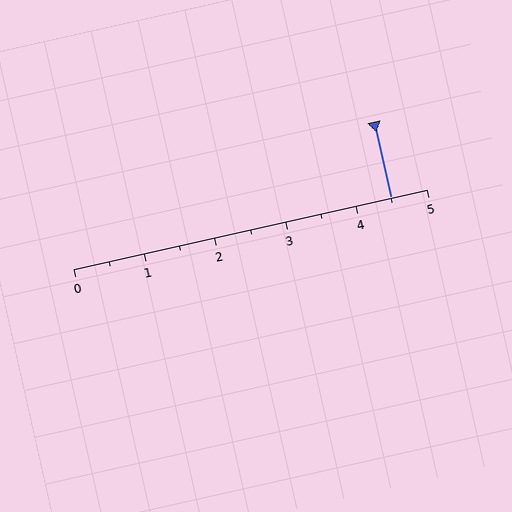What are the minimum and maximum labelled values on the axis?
The axis runs from 0 to 5.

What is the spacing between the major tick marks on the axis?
The major ticks are spaced 1 apart.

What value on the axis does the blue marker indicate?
The marker indicates approximately 4.5.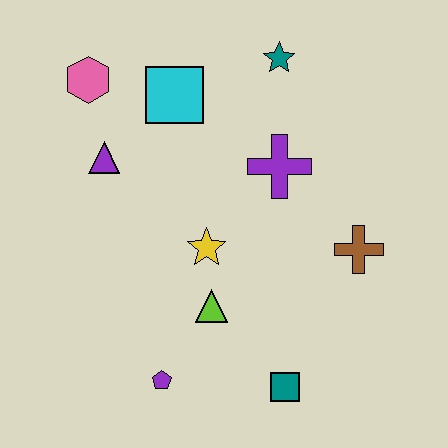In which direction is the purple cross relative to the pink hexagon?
The purple cross is to the right of the pink hexagon.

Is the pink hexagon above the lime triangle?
Yes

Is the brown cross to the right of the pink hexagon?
Yes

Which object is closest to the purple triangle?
The pink hexagon is closest to the purple triangle.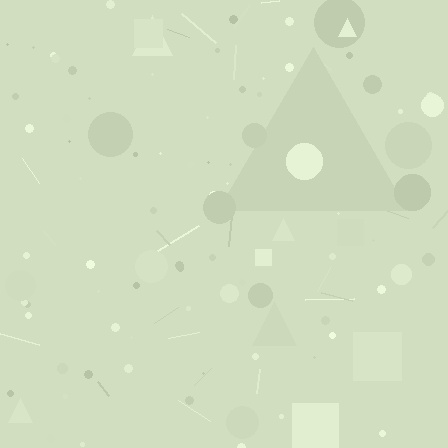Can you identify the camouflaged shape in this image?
The camouflaged shape is a triangle.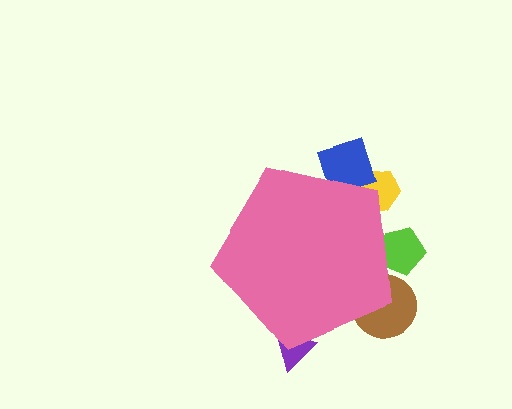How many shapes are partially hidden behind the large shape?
5 shapes are partially hidden.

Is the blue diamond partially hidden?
Yes, the blue diamond is partially hidden behind the pink pentagon.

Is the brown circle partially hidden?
Yes, the brown circle is partially hidden behind the pink pentagon.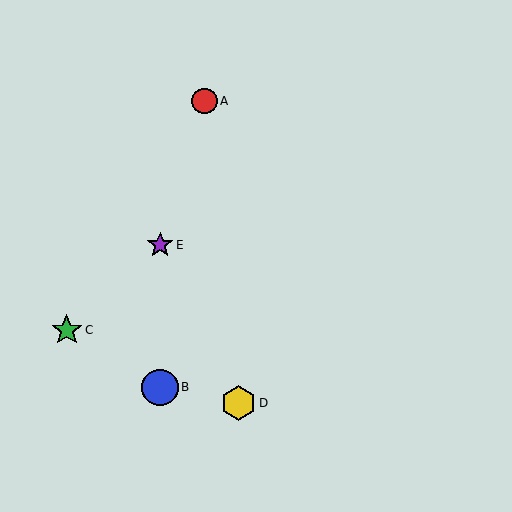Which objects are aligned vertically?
Objects B, E are aligned vertically.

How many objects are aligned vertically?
2 objects (B, E) are aligned vertically.